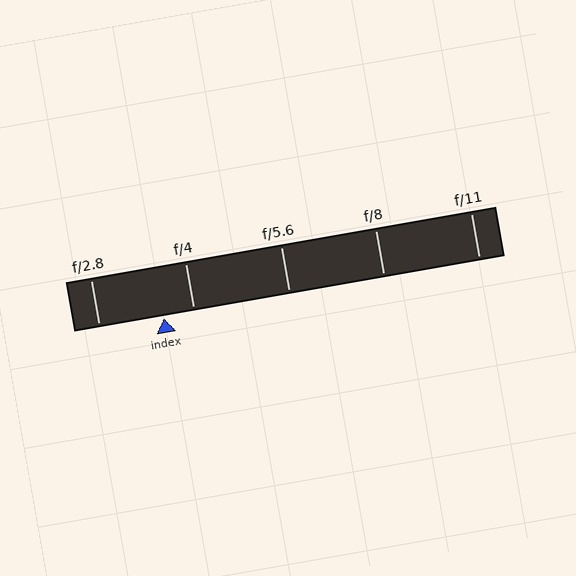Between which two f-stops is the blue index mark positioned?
The index mark is between f/2.8 and f/4.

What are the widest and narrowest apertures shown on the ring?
The widest aperture shown is f/2.8 and the narrowest is f/11.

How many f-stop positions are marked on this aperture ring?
There are 5 f-stop positions marked.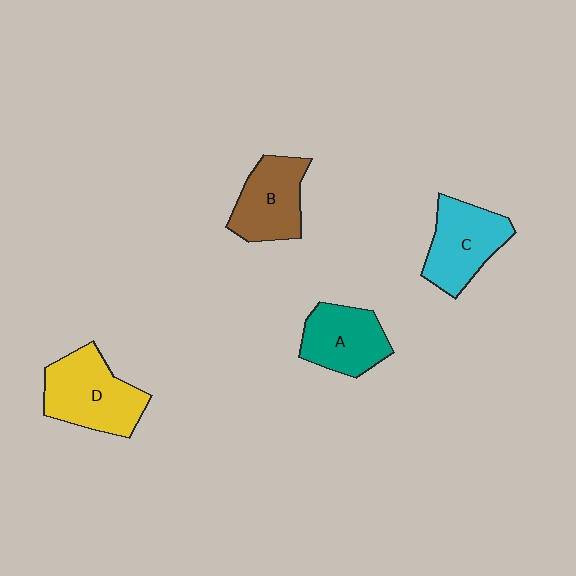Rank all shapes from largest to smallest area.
From largest to smallest: D (yellow), C (cyan), B (brown), A (teal).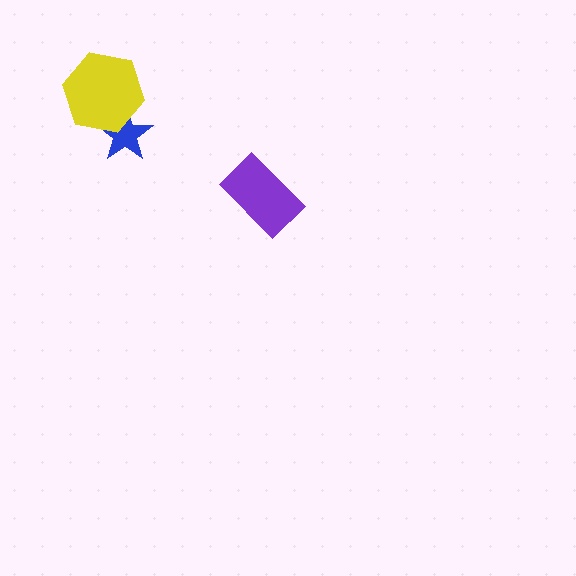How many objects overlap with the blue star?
1 object overlaps with the blue star.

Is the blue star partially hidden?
Yes, it is partially covered by another shape.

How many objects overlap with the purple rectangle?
0 objects overlap with the purple rectangle.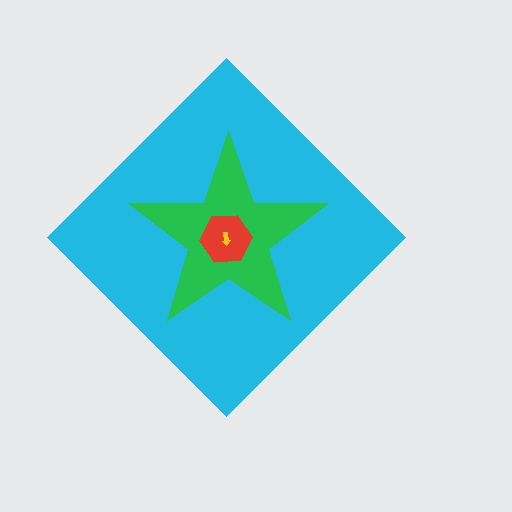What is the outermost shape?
The cyan diamond.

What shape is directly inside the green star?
The red hexagon.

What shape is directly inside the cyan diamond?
The green star.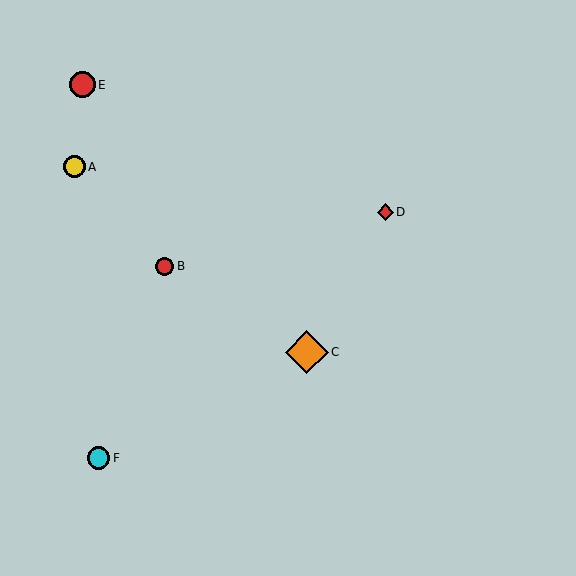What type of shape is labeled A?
Shape A is a yellow circle.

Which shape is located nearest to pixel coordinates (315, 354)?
The orange diamond (labeled C) at (307, 352) is nearest to that location.